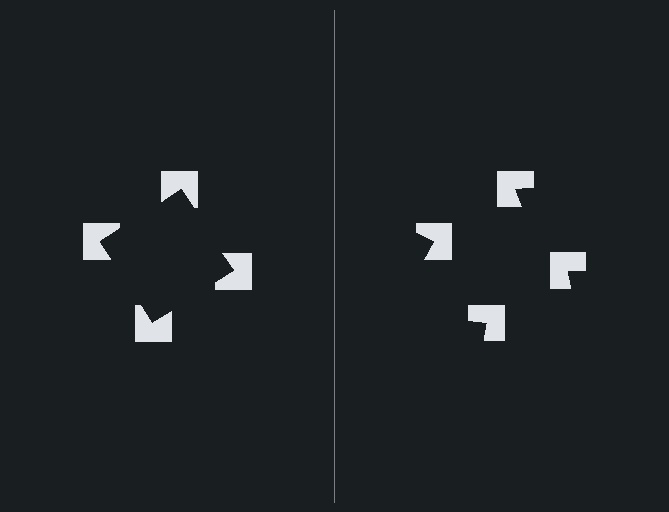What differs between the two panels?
The notched squares are positioned identically on both sides; only the wedge orientations differ. On the left they align to a square; on the right they are misaligned.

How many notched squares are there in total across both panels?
8 — 4 on each side.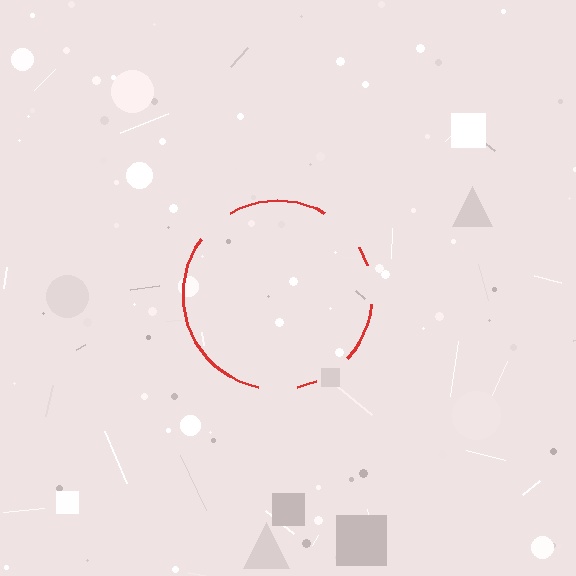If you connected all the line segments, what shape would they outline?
They would outline a circle.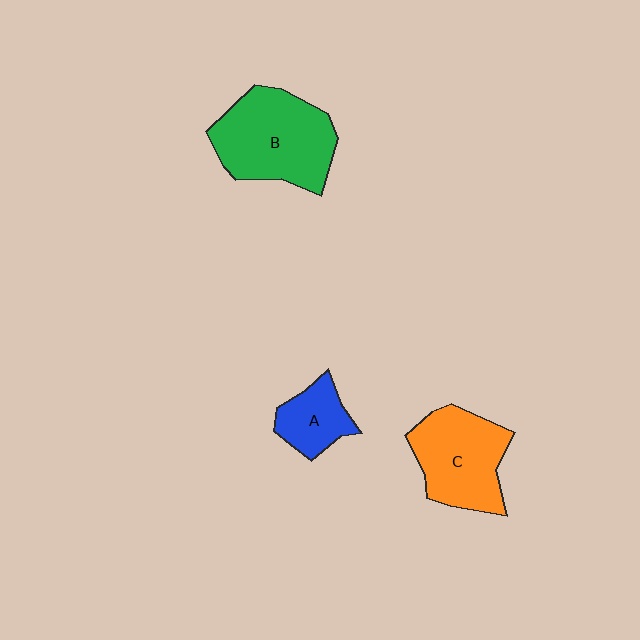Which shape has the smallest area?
Shape A (blue).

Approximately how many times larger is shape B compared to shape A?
Approximately 2.3 times.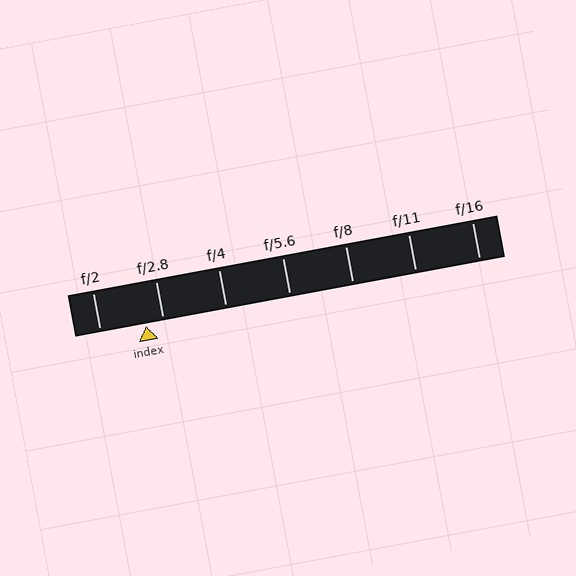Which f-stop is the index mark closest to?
The index mark is closest to f/2.8.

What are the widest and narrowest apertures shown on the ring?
The widest aperture shown is f/2 and the narrowest is f/16.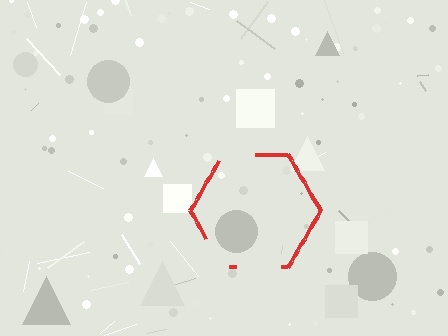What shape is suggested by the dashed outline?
The dashed outline suggests a hexagon.